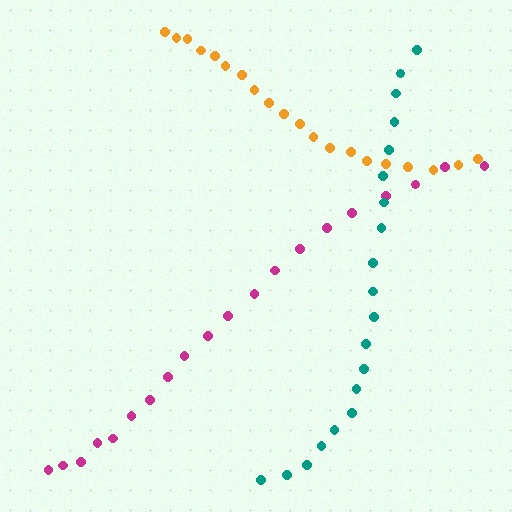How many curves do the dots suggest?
There are 3 distinct paths.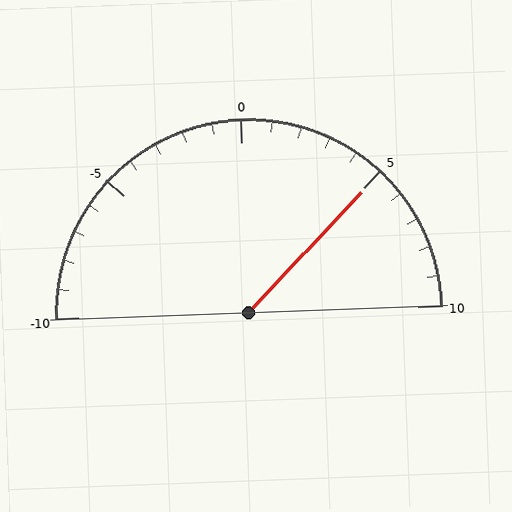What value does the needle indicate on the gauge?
The needle indicates approximately 5.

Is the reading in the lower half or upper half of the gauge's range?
The reading is in the upper half of the range (-10 to 10).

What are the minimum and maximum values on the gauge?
The gauge ranges from -10 to 10.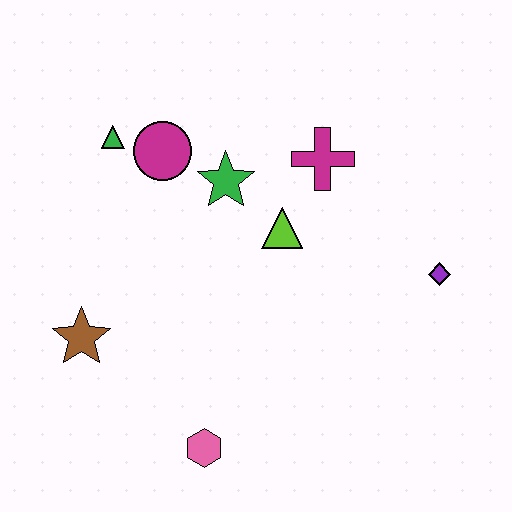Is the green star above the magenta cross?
No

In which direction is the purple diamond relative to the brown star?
The purple diamond is to the right of the brown star.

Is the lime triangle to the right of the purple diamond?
No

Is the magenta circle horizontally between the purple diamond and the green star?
No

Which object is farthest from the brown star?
The purple diamond is farthest from the brown star.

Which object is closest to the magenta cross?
The lime triangle is closest to the magenta cross.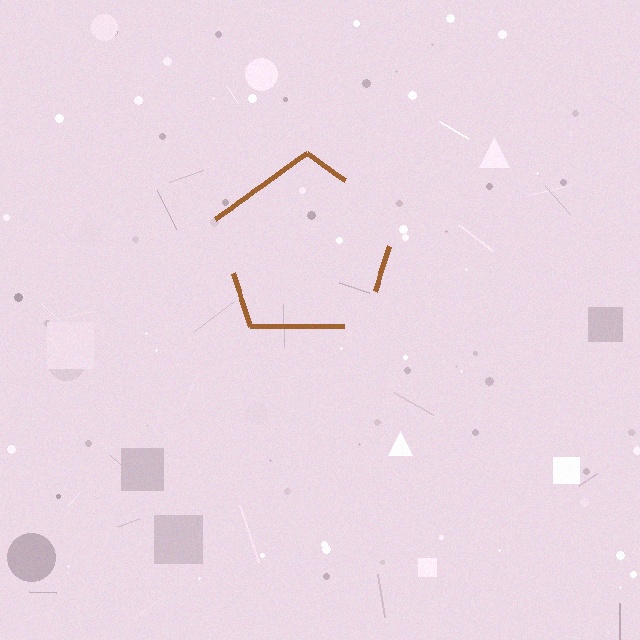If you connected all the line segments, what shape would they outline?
They would outline a pentagon.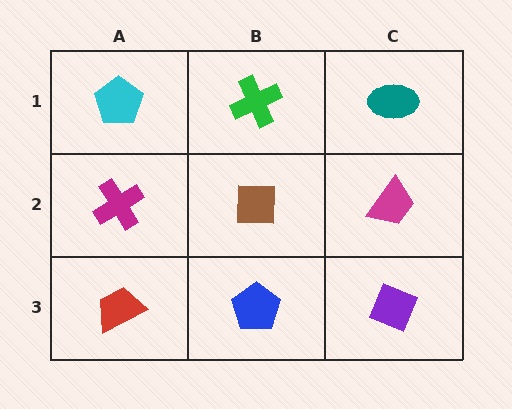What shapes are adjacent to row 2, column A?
A cyan pentagon (row 1, column A), a red trapezoid (row 3, column A), a brown square (row 2, column B).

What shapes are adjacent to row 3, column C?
A magenta trapezoid (row 2, column C), a blue pentagon (row 3, column B).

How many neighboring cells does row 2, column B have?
4.